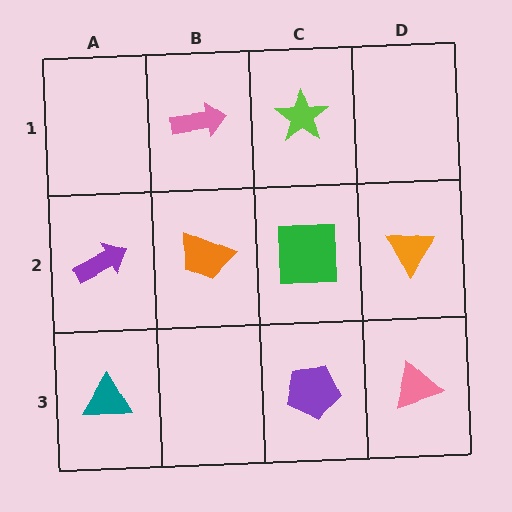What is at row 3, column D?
A pink triangle.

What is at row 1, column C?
A lime star.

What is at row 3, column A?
A teal triangle.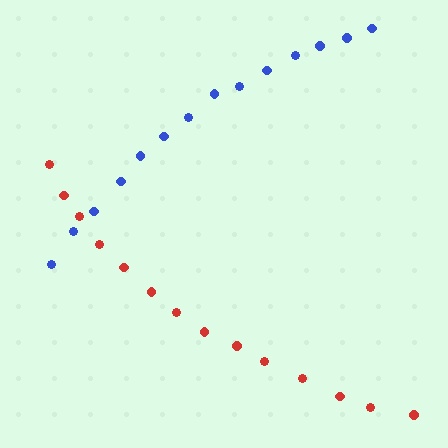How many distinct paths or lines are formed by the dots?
There are 2 distinct paths.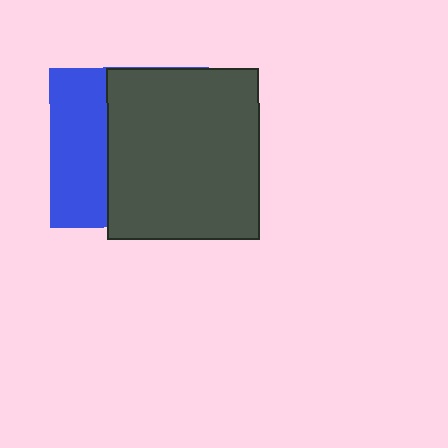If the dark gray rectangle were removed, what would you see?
You would see the complete blue square.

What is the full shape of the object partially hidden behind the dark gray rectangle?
The partially hidden object is a blue square.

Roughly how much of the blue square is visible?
A small part of it is visible (roughly 36%).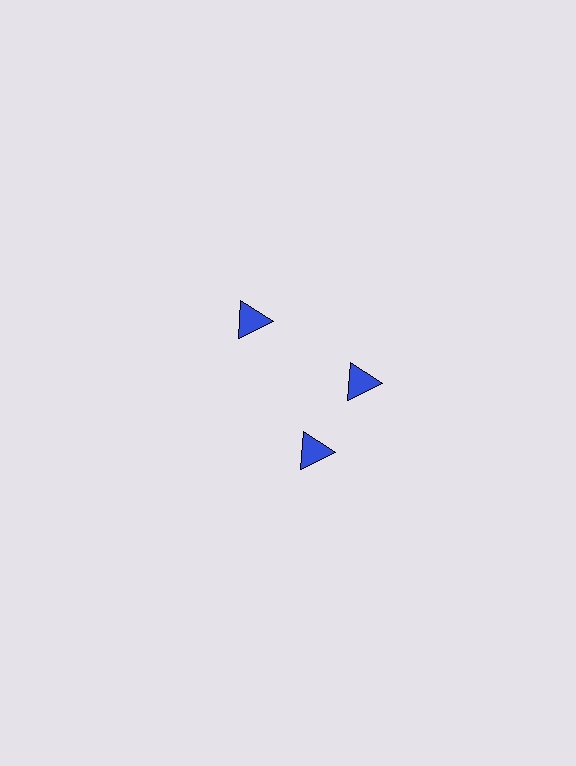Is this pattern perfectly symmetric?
No. The 3 blue triangles are arranged in a ring, but one element near the 7 o'clock position is rotated out of alignment along the ring, breaking the 3-fold rotational symmetry.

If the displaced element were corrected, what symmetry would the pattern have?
It would have 3-fold rotational symmetry — the pattern would map onto itself every 120 degrees.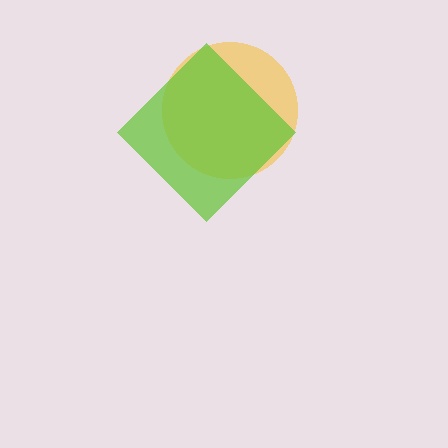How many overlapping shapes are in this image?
There are 2 overlapping shapes in the image.